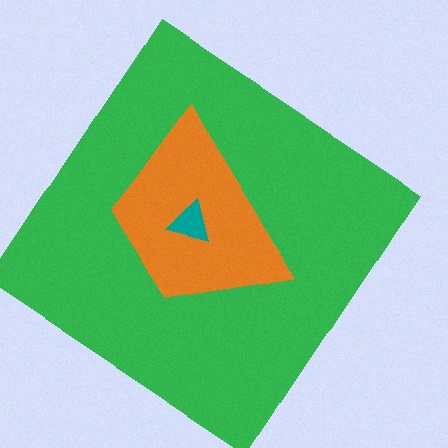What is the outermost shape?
The green diamond.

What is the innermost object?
The teal triangle.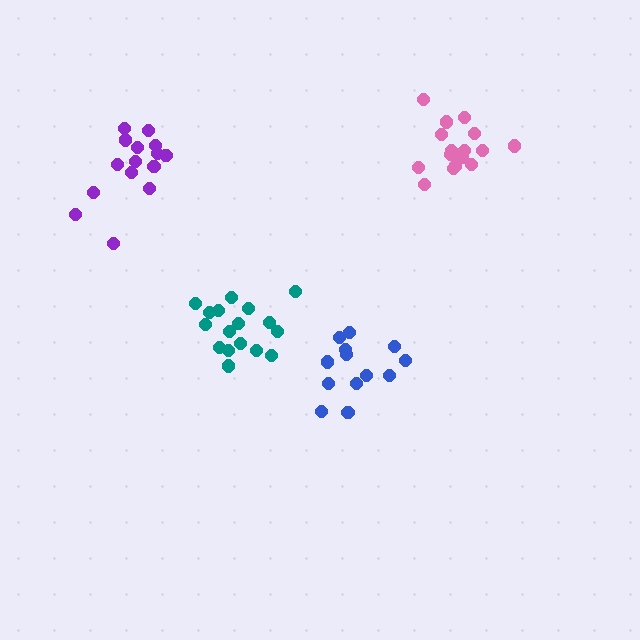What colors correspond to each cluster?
The clusters are colored: blue, teal, pink, purple.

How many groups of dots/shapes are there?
There are 4 groups.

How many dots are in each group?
Group 1: 13 dots, Group 2: 17 dots, Group 3: 17 dots, Group 4: 15 dots (62 total).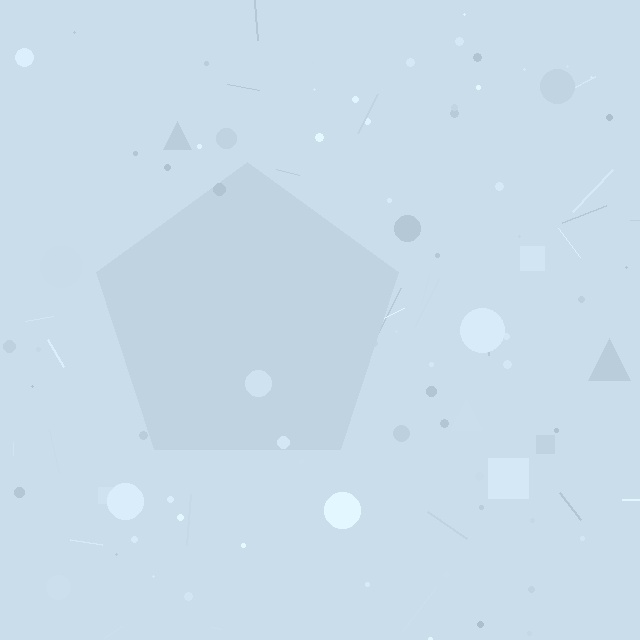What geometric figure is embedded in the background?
A pentagon is embedded in the background.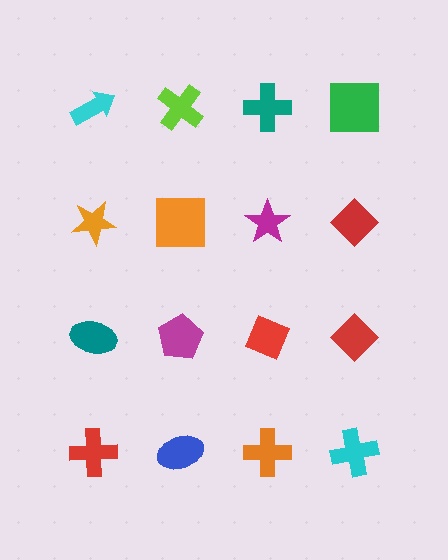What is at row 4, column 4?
A cyan cross.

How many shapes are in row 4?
4 shapes.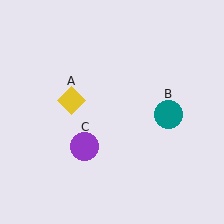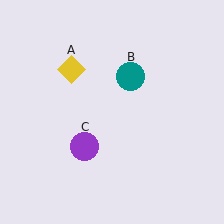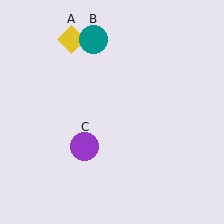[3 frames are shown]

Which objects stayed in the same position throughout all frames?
Purple circle (object C) remained stationary.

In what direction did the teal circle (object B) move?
The teal circle (object B) moved up and to the left.